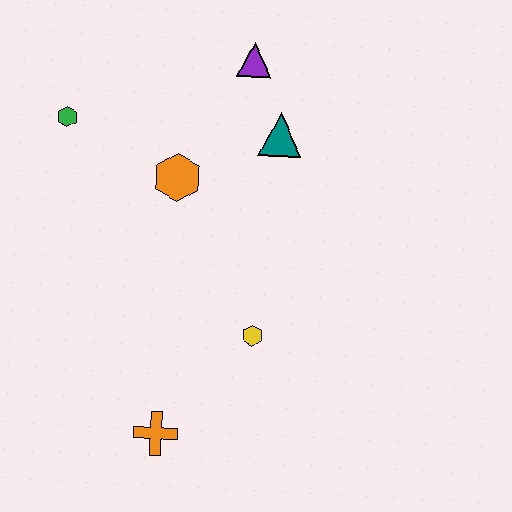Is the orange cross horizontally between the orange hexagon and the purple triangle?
No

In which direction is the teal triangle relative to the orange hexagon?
The teal triangle is to the right of the orange hexagon.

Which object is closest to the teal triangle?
The purple triangle is closest to the teal triangle.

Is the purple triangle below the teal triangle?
No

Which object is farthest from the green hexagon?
The orange cross is farthest from the green hexagon.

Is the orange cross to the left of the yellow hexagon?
Yes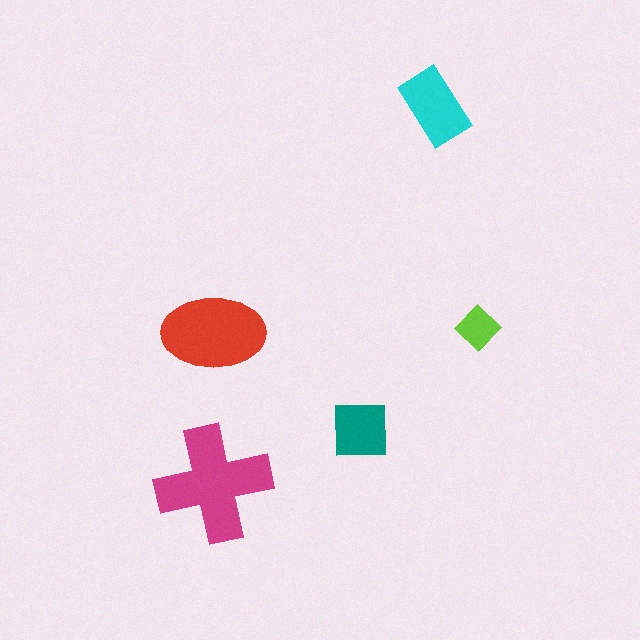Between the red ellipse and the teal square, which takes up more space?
The red ellipse.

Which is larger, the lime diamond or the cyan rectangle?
The cyan rectangle.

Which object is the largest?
The magenta cross.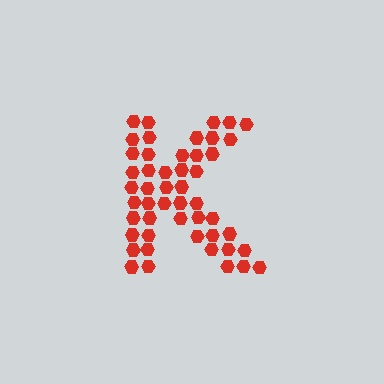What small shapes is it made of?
It is made of small hexagons.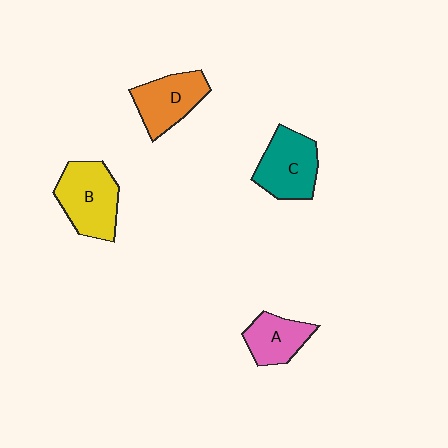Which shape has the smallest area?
Shape A (pink).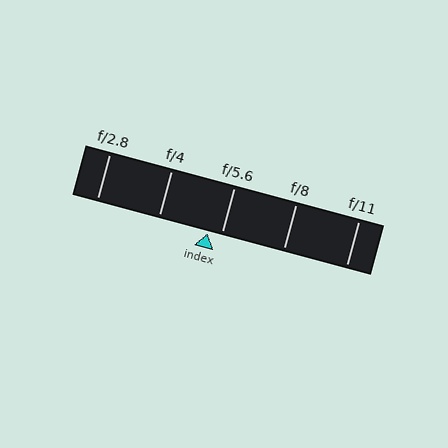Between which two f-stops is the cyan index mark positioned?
The index mark is between f/4 and f/5.6.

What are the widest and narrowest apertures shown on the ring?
The widest aperture shown is f/2.8 and the narrowest is f/11.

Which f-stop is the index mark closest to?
The index mark is closest to f/5.6.